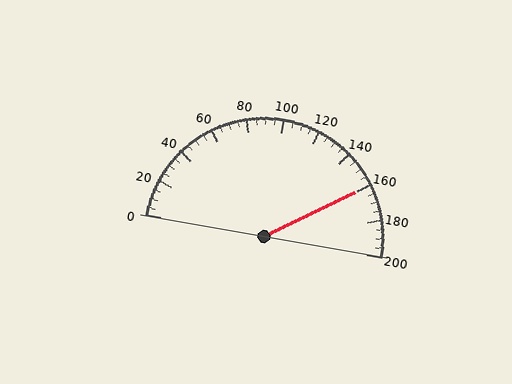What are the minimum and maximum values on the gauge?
The gauge ranges from 0 to 200.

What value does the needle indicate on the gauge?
The needle indicates approximately 160.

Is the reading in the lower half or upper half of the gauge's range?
The reading is in the upper half of the range (0 to 200).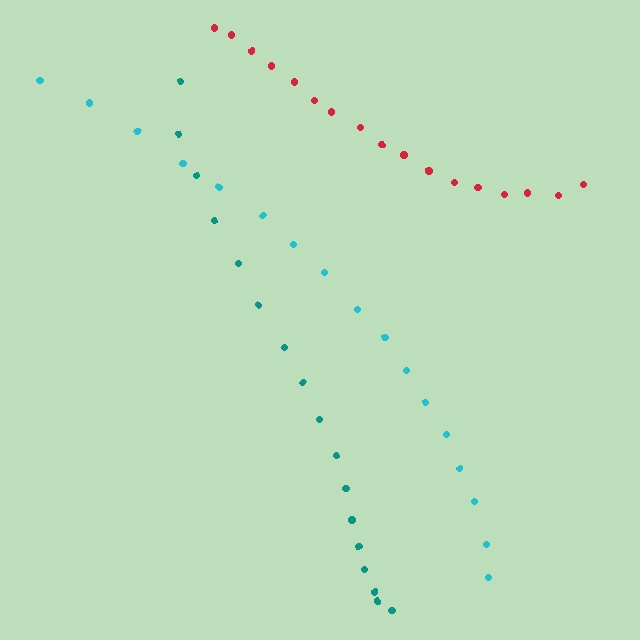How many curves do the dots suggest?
There are 3 distinct paths.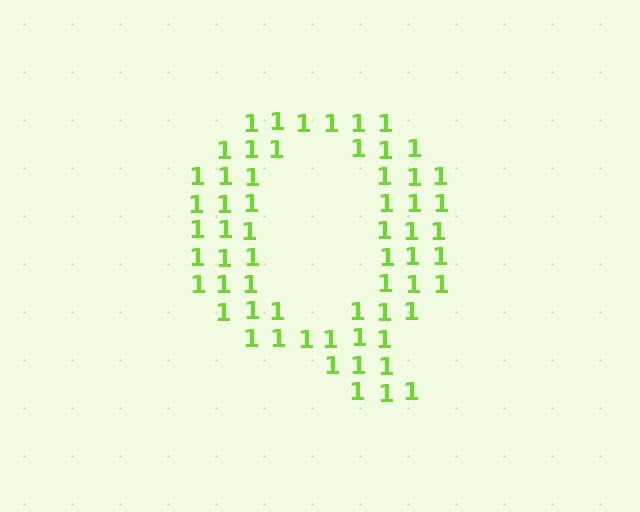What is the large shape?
The large shape is the letter Q.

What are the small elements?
The small elements are digit 1's.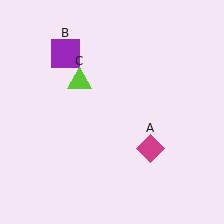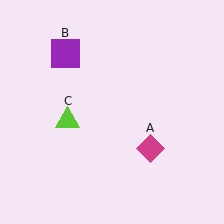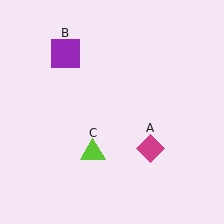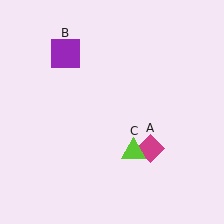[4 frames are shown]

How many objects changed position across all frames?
1 object changed position: lime triangle (object C).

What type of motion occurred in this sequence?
The lime triangle (object C) rotated counterclockwise around the center of the scene.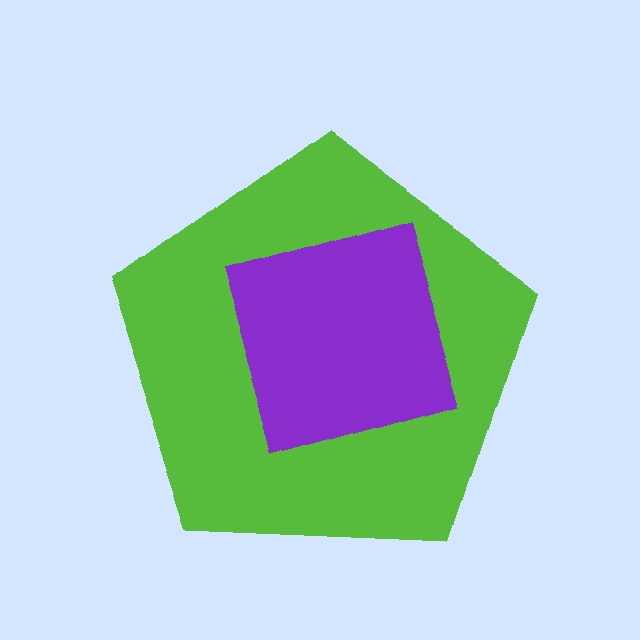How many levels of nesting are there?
2.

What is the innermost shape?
The purple square.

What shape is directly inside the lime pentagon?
The purple square.